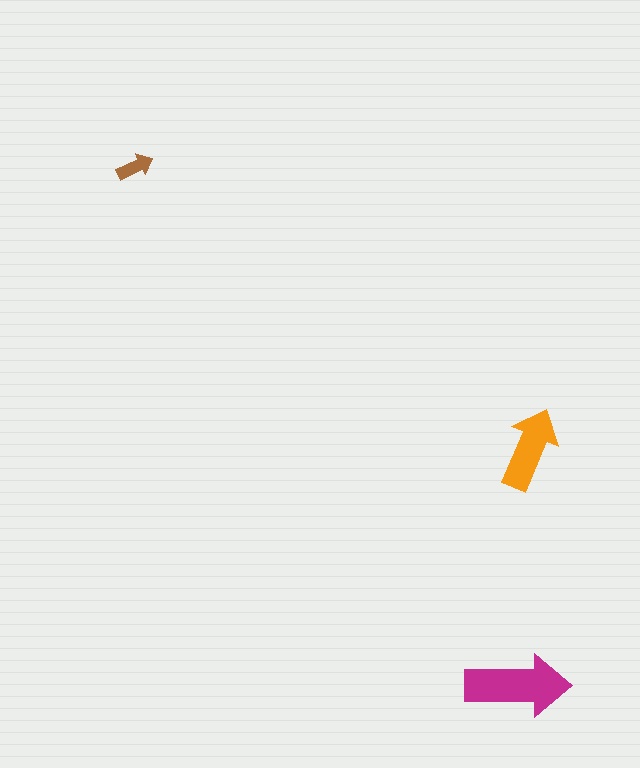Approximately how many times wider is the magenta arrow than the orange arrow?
About 1.5 times wider.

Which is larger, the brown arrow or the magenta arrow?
The magenta one.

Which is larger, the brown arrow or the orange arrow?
The orange one.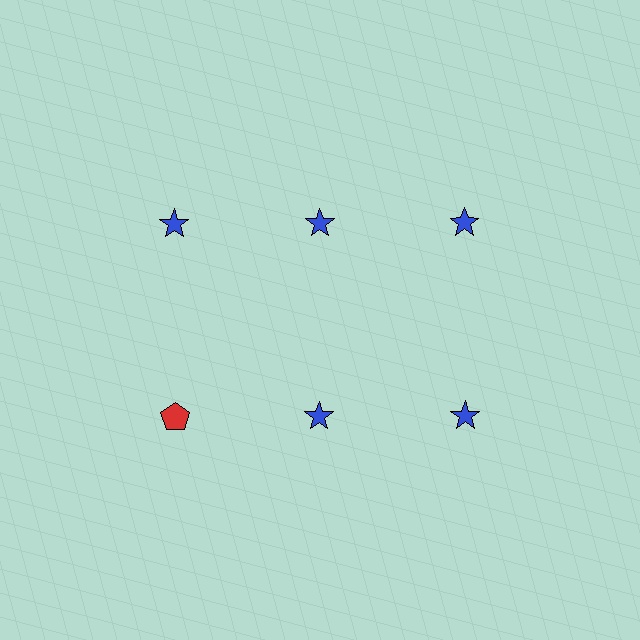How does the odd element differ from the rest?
It differs in both color (red instead of blue) and shape (pentagon instead of star).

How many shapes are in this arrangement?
There are 6 shapes arranged in a grid pattern.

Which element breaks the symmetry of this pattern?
The red pentagon in the second row, leftmost column breaks the symmetry. All other shapes are blue stars.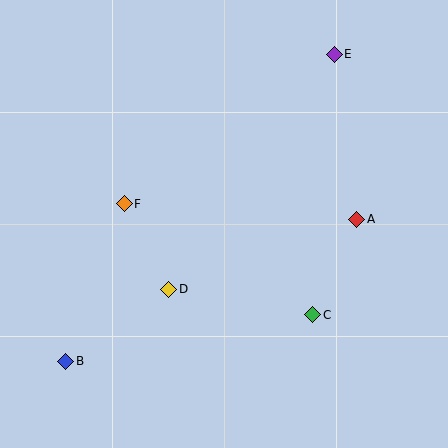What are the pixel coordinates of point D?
Point D is at (169, 289).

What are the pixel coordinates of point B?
Point B is at (66, 361).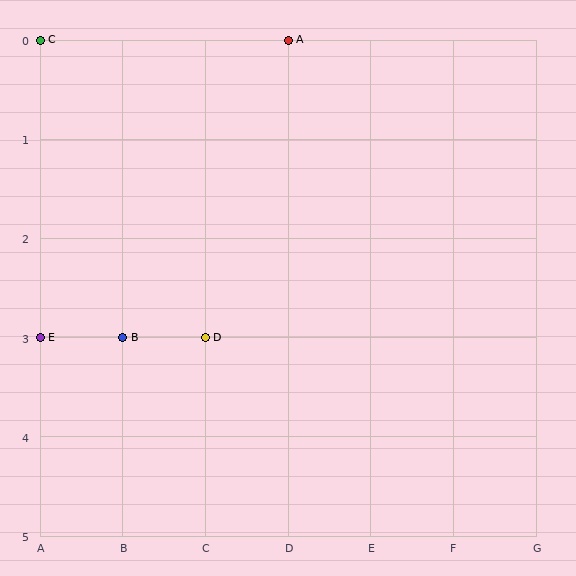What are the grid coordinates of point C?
Point C is at grid coordinates (A, 0).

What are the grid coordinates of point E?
Point E is at grid coordinates (A, 3).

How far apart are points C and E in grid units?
Points C and E are 3 rows apart.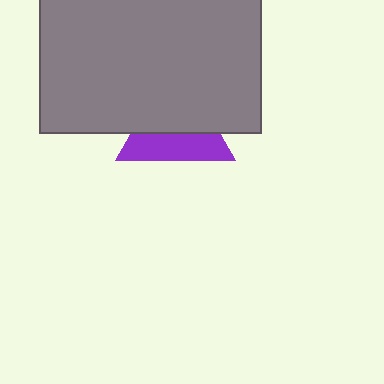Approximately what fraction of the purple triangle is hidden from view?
Roughly 54% of the purple triangle is hidden behind the gray rectangle.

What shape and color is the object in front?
The object in front is a gray rectangle.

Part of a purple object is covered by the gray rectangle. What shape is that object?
It is a triangle.